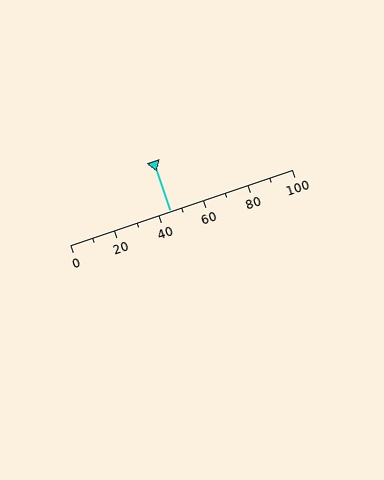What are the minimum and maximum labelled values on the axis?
The axis runs from 0 to 100.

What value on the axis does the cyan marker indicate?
The marker indicates approximately 45.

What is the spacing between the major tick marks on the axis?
The major ticks are spaced 20 apart.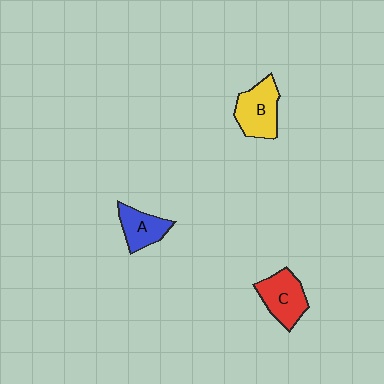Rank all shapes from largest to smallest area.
From largest to smallest: B (yellow), C (red), A (blue).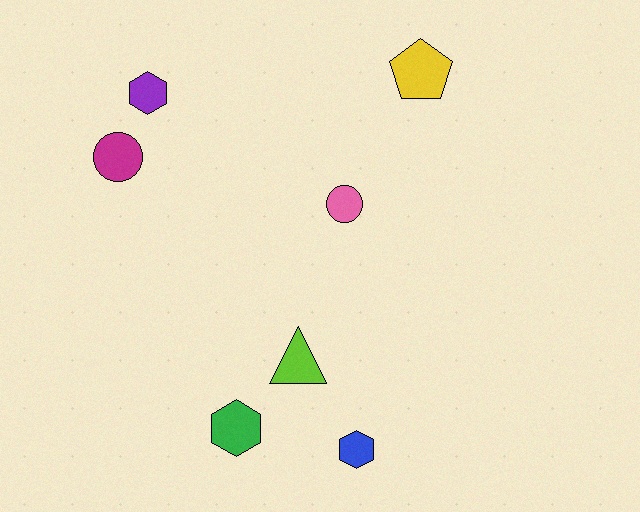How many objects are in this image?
There are 7 objects.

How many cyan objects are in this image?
There are no cyan objects.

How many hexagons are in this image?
There are 3 hexagons.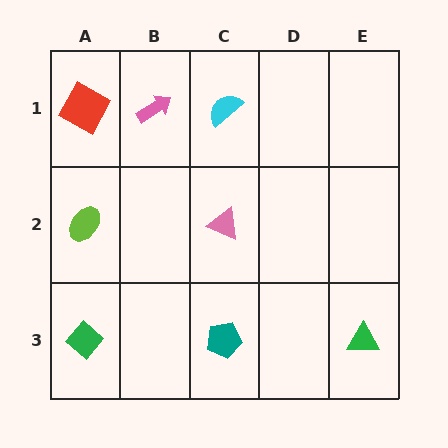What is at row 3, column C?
A teal pentagon.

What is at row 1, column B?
A pink arrow.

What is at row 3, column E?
A green triangle.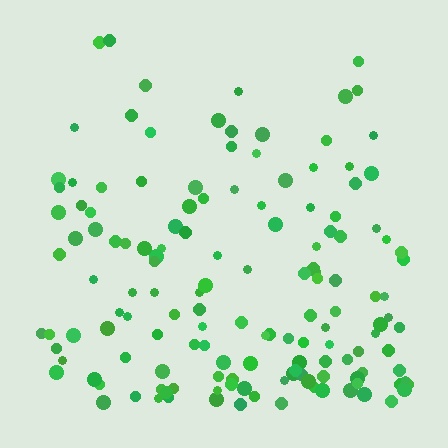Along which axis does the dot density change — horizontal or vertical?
Vertical.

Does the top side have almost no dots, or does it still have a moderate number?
Still a moderate number, just noticeably fewer than the bottom.